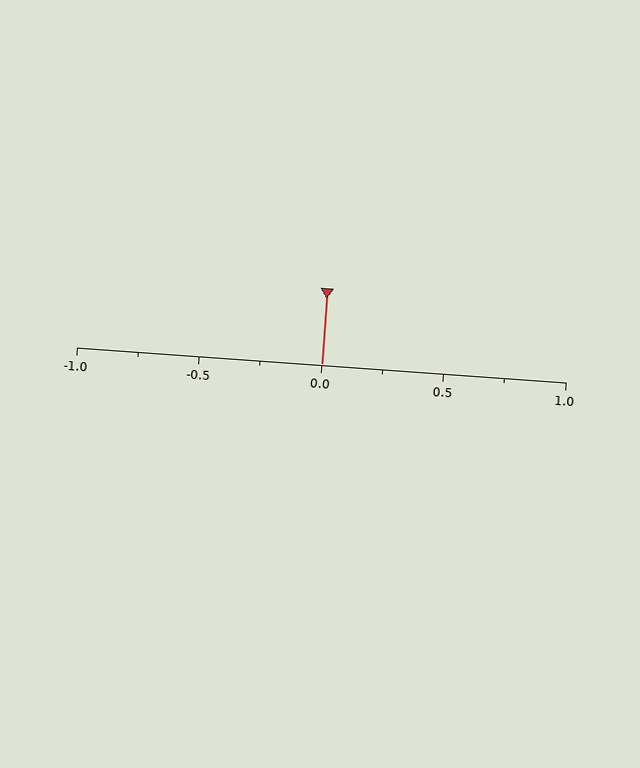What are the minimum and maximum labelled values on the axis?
The axis runs from -1.0 to 1.0.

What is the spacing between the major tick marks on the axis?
The major ticks are spaced 0.5 apart.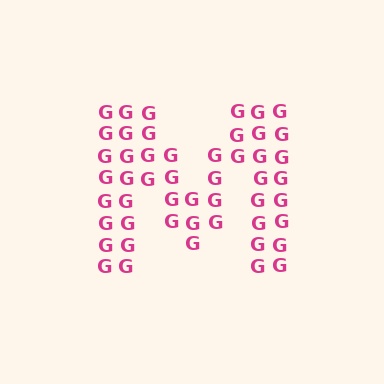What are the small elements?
The small elements are letter G's.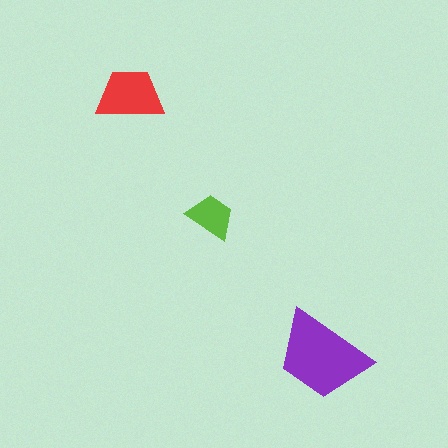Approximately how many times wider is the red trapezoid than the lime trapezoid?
About 1.5 times wider.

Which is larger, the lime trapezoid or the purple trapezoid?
The purple one.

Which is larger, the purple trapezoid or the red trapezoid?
The purple one.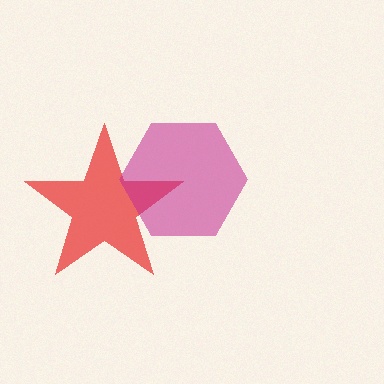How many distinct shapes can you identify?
There are 2 distinct shapes: a red star, a magenta hexagon.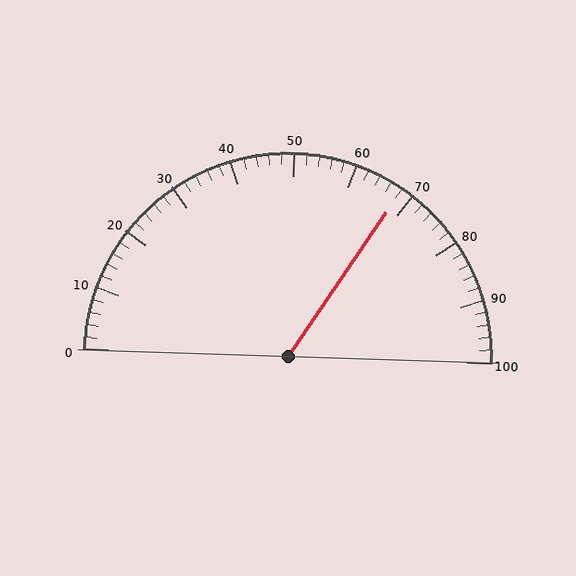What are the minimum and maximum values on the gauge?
The gauge ranges from 0 to 100.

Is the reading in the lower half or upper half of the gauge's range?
The reading is in the upper half of the range (0 to 100).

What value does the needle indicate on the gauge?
The needle indicates approximately 68.